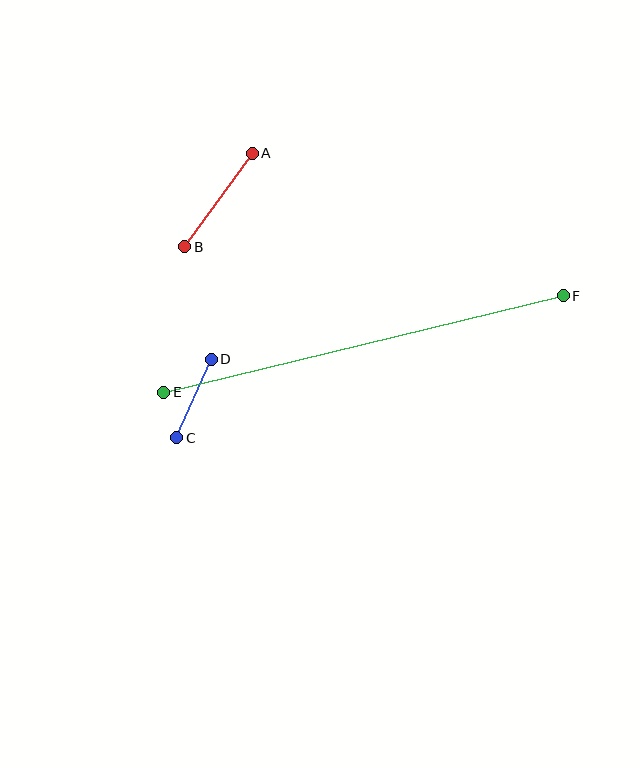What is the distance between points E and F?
The distance is approximately 411 pixels.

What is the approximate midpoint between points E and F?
The midpoint is at approximately (364, 344) pixels.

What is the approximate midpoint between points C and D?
The midpoint is at approximately (194, 399) pixels.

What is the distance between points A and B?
The distance is approximately 115 pixels.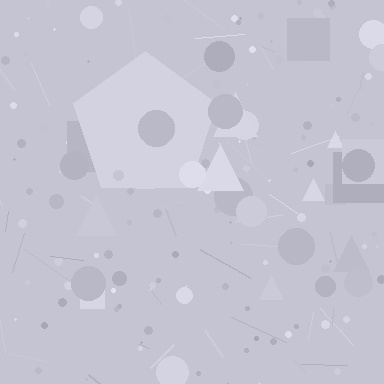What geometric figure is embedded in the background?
A pentagon is embedded in the background.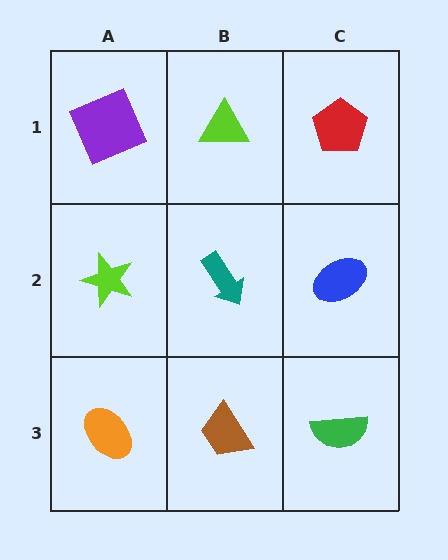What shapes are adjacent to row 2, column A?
A purple square (row 1, column A), an orange ellipse (row 3, column A), a teal arrow (row 2, column B).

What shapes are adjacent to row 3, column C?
A blue ellipse (row 2, column C), a brown trapezoid (row 3, column B).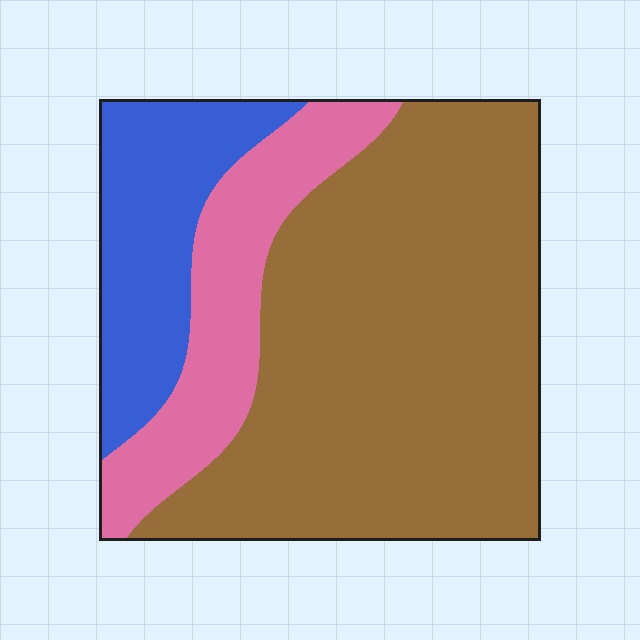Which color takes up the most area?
Brown, at roughly 60%.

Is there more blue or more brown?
Brown.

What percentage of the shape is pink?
Pink takes up between a sixth and a third of the shape.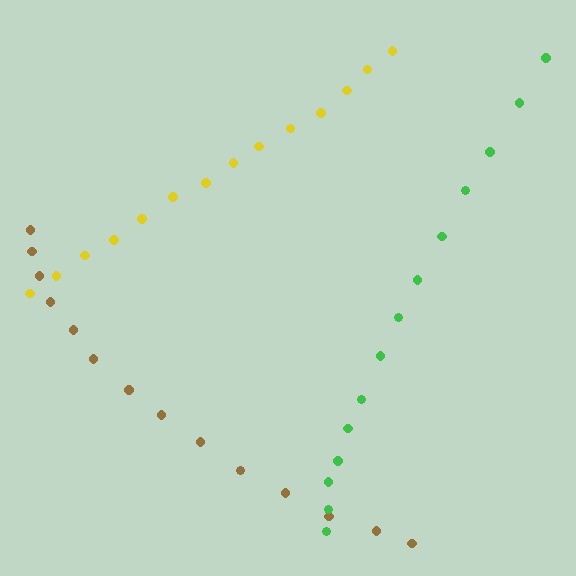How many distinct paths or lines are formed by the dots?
There are 3 distinct paths.